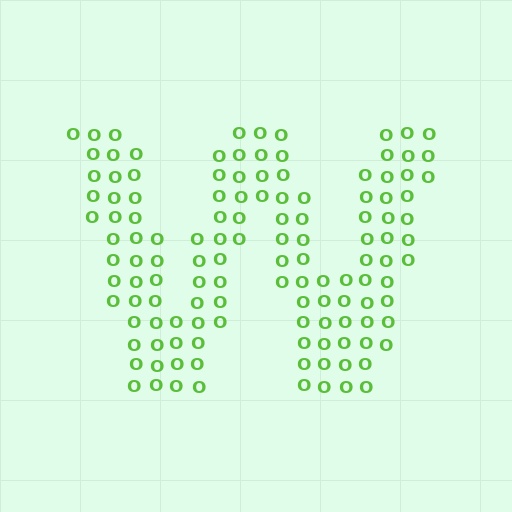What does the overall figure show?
The overall figure shows the letter W.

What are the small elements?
The small elements are letter O's.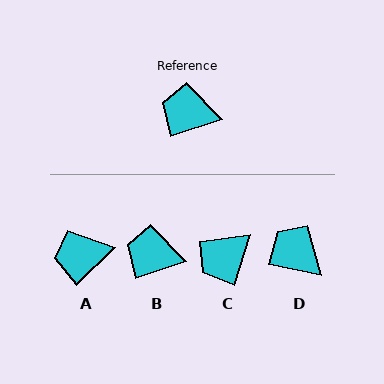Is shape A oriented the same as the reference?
No, it is off by about 26 degrees.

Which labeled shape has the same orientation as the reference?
B.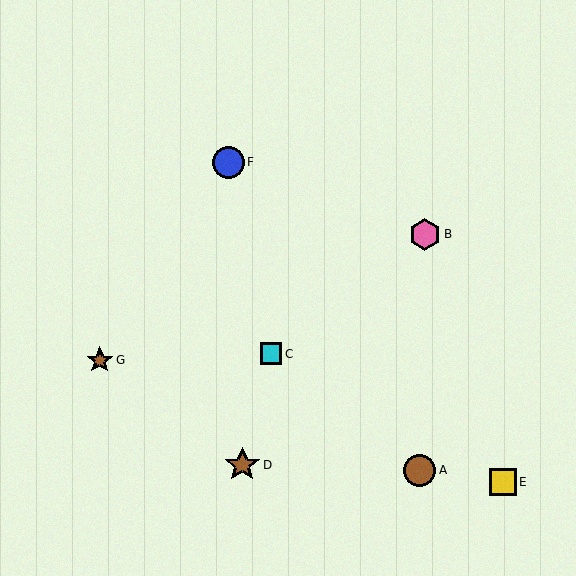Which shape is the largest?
The brown star (labeled D) is the largest.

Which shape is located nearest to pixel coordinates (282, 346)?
The cyan square (labeled C) at (271, 354) is nearest to that location.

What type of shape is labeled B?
Shape B is a pink hexagon.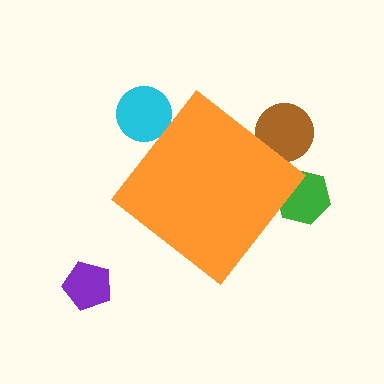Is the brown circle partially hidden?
Yes, the brown circle is partially hidden behind the orange diamond.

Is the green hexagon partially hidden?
Yes, the green hexagon is partially hidden behind the orange diamond.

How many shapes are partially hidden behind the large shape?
3 shapes are partially hidden.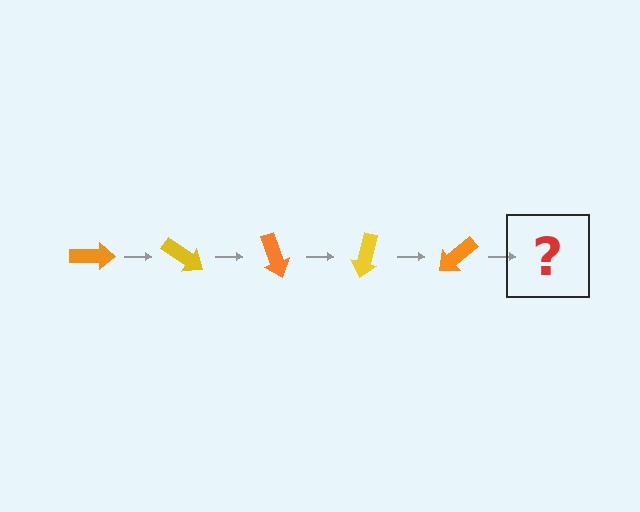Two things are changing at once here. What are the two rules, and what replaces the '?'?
The two rules are that it rotates 35 degrees each step and the color cycles through orange and yellow. The '?' should be a yellow arrow, rotated 175 degrees from the start.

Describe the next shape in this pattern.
It should be a yellow arrow, rotated 175 degrees from the start.